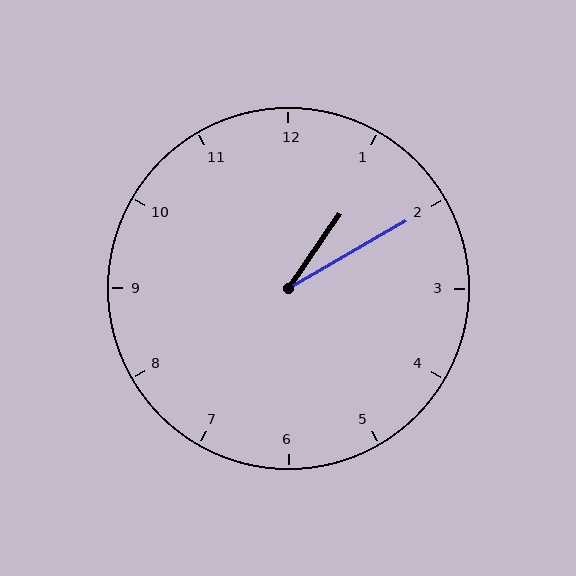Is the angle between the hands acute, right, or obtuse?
It is acute.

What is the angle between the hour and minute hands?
Approximately 25 degrees.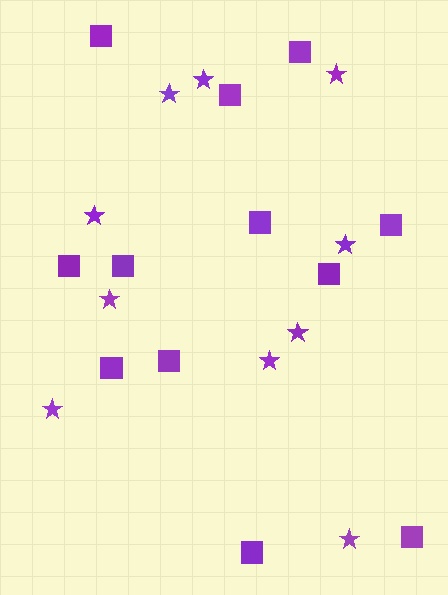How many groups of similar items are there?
There are 2 groups: one group of stars (10) and one group of squares (12).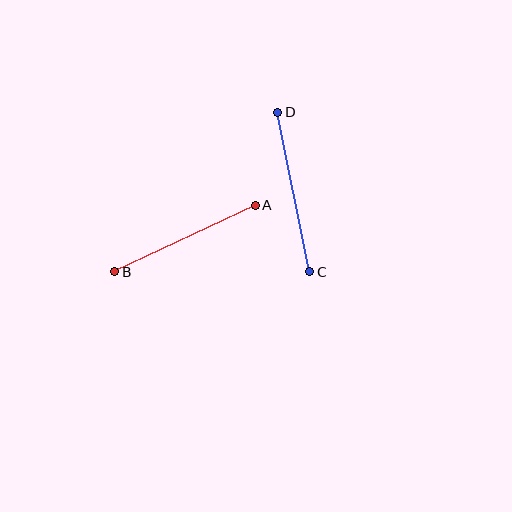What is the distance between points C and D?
The distance is approximately 163 pixels.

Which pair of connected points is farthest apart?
Points C and D are farthest apart.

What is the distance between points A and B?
The distance is approximately 156 pixels.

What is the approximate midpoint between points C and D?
The midpoint is at approximately (294, 192) pixels.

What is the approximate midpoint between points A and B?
The midpoint is at approximately (185, 238) pixels.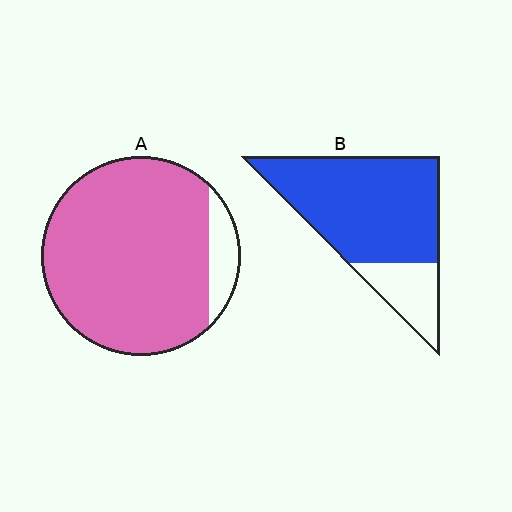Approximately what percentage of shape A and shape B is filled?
A is approximately 90% and B is approximately 80%.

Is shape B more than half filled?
Yes.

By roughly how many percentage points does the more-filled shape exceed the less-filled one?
By roughly 10 percentage points (A over B).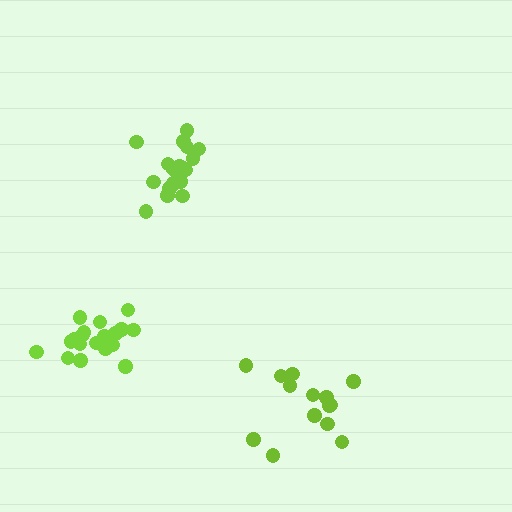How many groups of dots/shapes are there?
There are 3 groups.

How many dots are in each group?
Group 1: 14 dots, Group 2: 19 dots, Group 3: 20 dots (53 total).